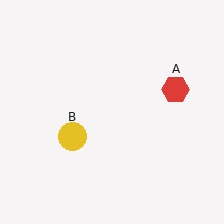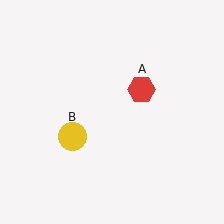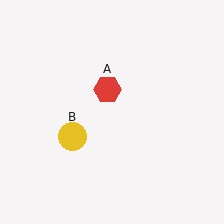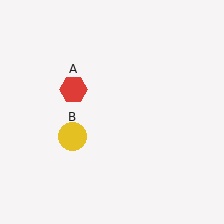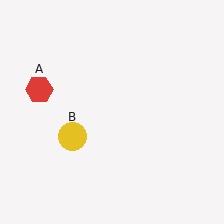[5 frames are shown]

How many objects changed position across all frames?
1 object changed position: red hexagon (object A).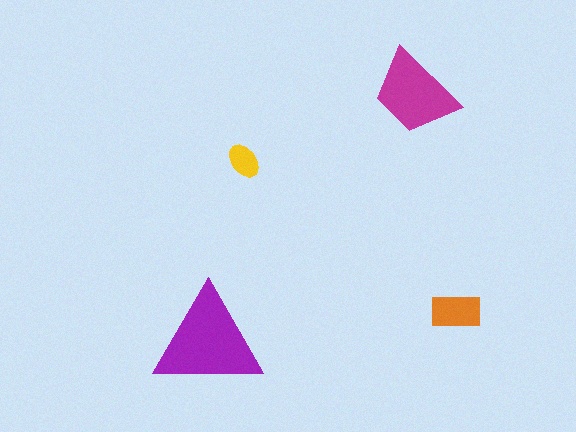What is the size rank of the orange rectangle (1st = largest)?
3rd.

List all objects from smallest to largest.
The yellow ellipse, the orange rectangle, the magenta trapezoid, the purple triangle.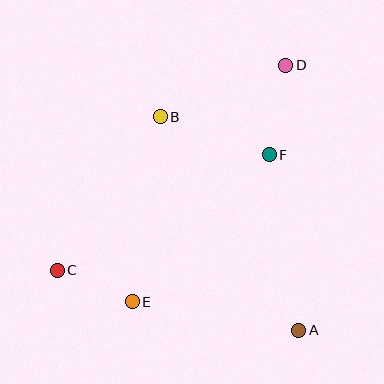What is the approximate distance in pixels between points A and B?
The distance between A and B is approximately 254 pixels.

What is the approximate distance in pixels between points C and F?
The distance between C and F is approximately 242 pixels.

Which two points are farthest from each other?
Points C and D are farthest from each other.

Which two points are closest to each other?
Points C and E are closest to each other.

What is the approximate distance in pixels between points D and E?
The distance between D and E is approximately 282 pixels.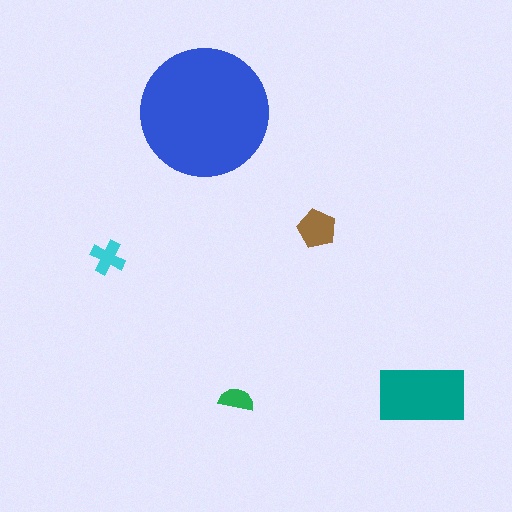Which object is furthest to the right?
The teal rectangle is rightmost.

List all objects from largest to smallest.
The blue circle, the teal rectangle, the brown pentagon, the cyan cross, the green semicircle.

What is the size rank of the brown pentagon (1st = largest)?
3rd.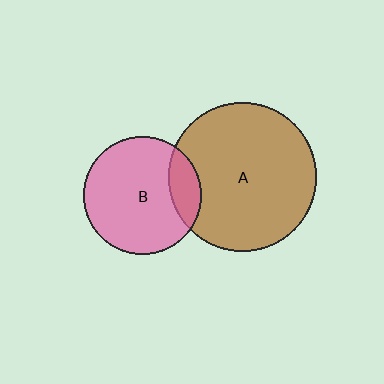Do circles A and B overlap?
Yes.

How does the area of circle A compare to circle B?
Approximately 1.6 times.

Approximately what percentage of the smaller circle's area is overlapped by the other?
Approximately 15%.